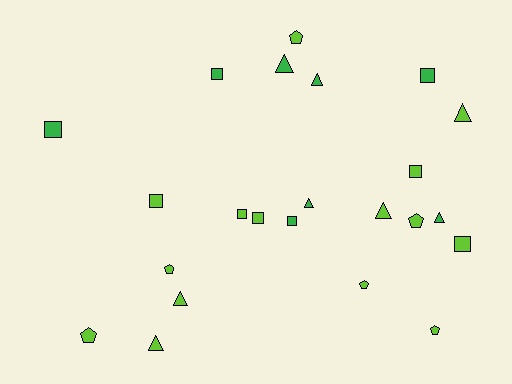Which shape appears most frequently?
Square, with 9 objects.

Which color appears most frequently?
Lime, with 15 objects.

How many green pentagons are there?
There are no green pentagons.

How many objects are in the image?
There are 23 objects.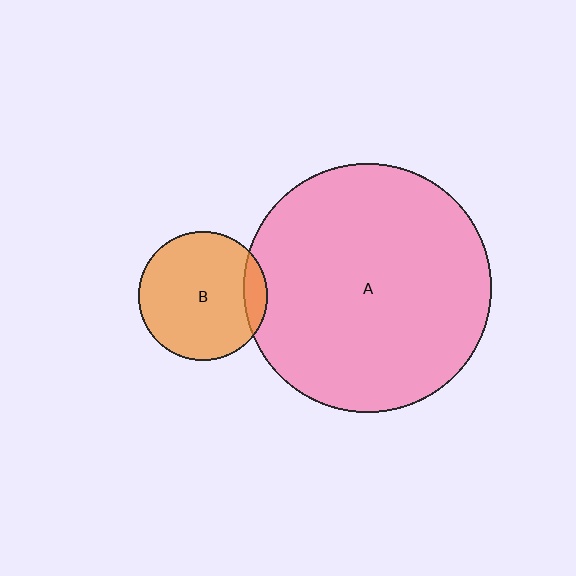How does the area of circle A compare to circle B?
Approximately 3.7 times.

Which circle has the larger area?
Circle A (pink).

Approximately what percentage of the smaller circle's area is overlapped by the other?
Approximately 10%.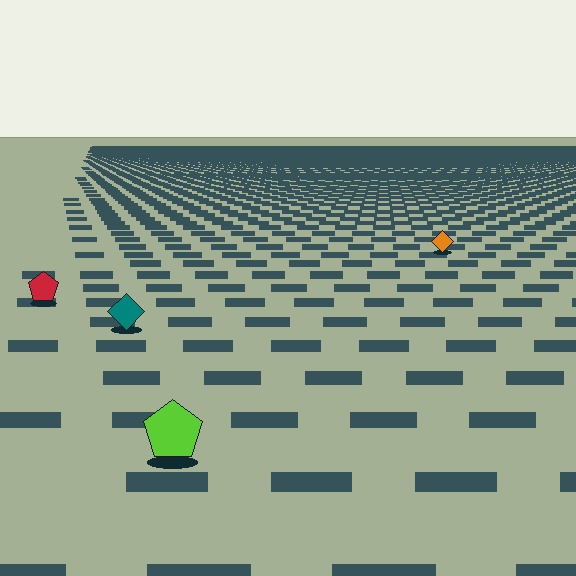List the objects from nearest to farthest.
From nearest to farthest: the lime pentagon, the teal diamond, the red pentagon, the orange diamond.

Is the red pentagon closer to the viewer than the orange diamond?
Yes. The red pentagon is closer — you can tell from the texture gradient: the ground texture is coarser near it.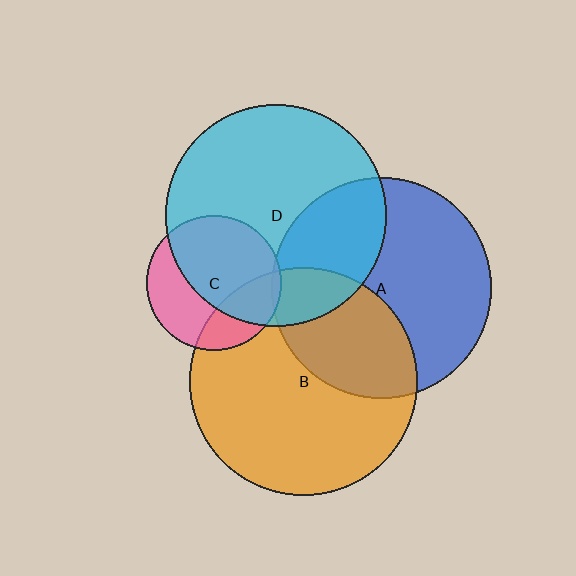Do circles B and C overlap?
Yes.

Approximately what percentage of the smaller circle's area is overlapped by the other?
Approximately 25%.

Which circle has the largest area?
Circle B (orange).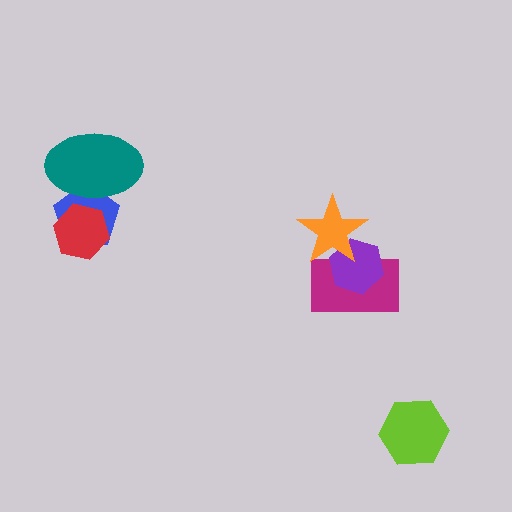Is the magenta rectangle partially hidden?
Yes, it is partially covered by another shape.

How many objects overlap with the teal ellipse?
2 objects overlap with the teal ellipse.